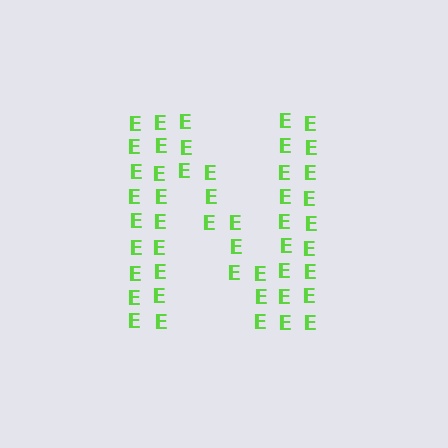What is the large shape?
The large shape is the letter N.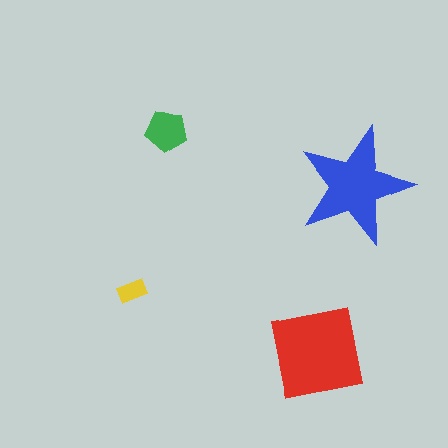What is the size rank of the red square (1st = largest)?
1st.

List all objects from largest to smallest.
The red square, the blue star, the green pentagon, the yellow rectangle.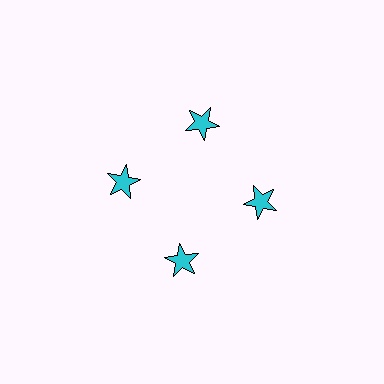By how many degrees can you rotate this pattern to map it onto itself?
The pattern maps onto itself every 90 degrees of rotation.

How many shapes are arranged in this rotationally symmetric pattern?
There are 4 shapes, arranged in 4 groups of 1.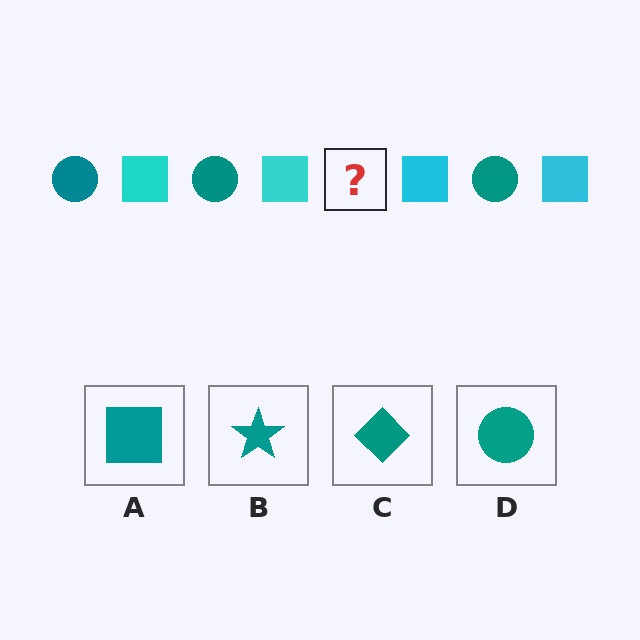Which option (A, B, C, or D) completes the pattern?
D.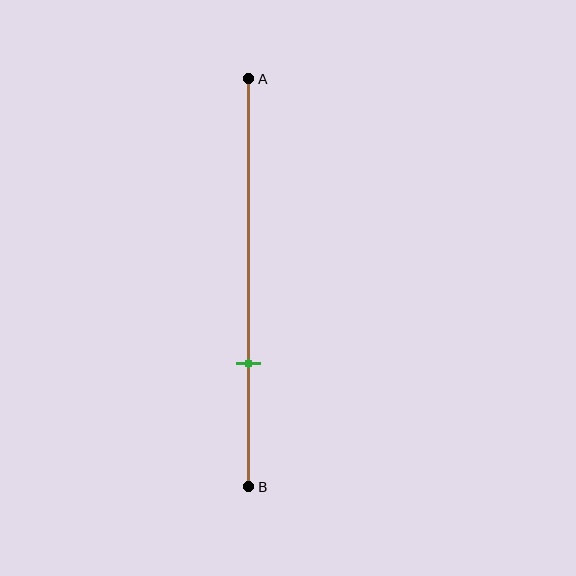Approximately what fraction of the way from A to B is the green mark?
The green mark is approximately 70% of the way from A to B.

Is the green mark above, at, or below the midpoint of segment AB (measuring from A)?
The green mark is below the midpoint of segment AB.